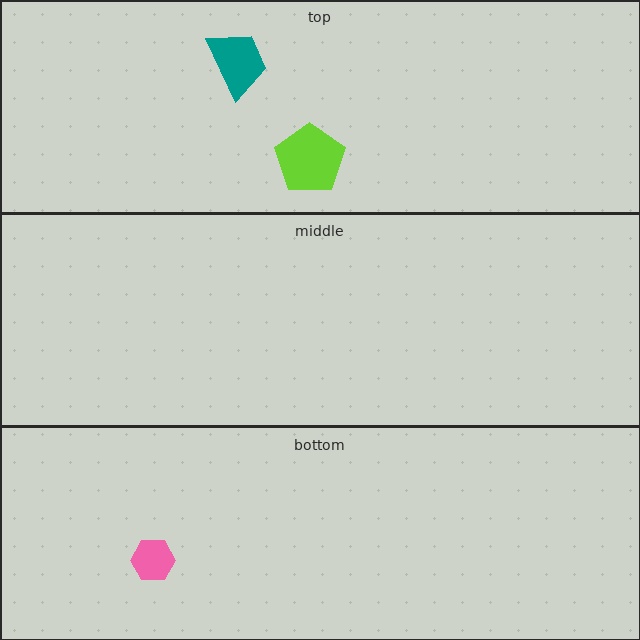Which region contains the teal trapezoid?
The top region.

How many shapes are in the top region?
2.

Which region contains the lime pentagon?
The top region.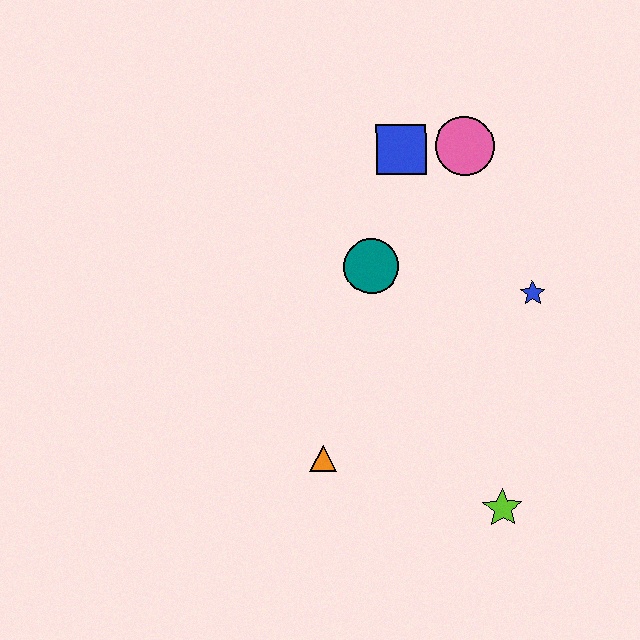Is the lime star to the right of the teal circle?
Yes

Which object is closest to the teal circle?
The blue square is closest to the teal circle.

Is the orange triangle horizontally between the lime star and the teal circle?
No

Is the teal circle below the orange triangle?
No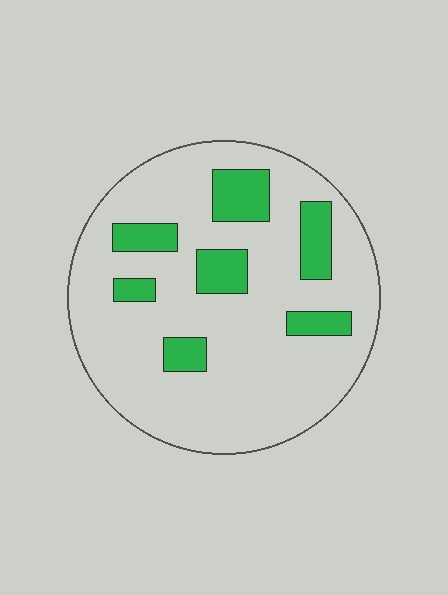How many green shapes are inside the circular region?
7.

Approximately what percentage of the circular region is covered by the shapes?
Approximately 20%.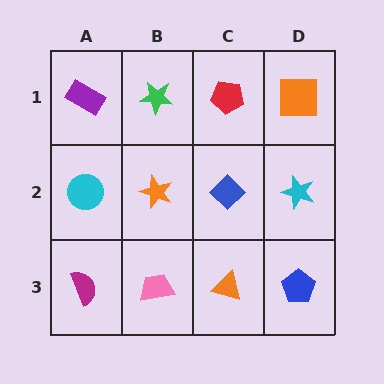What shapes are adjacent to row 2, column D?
An orange square (row 1, column D), a blue pentagon (row 3, column D), a blue diamond (row 2, column C).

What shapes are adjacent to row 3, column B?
An orange star (row 2, column B), a magenta semicircle (row 3, column A), an orange triangle (row 3, column C).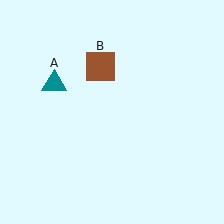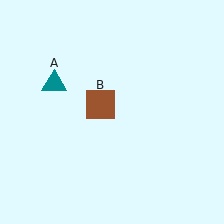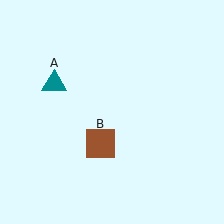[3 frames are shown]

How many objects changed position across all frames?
1 object changed position: brown square (object B).